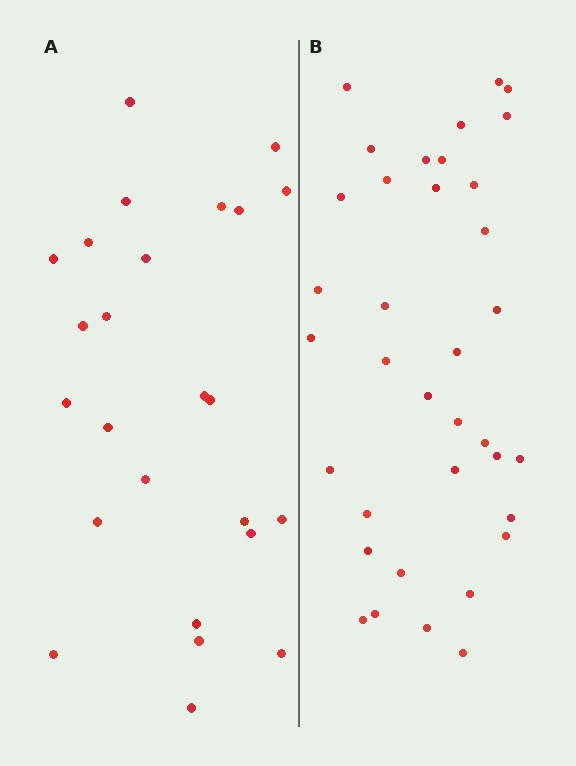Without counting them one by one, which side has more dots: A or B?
Region B (the right region) has more dots.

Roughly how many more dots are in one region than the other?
Region B has roughly 12 or so more dots than region A.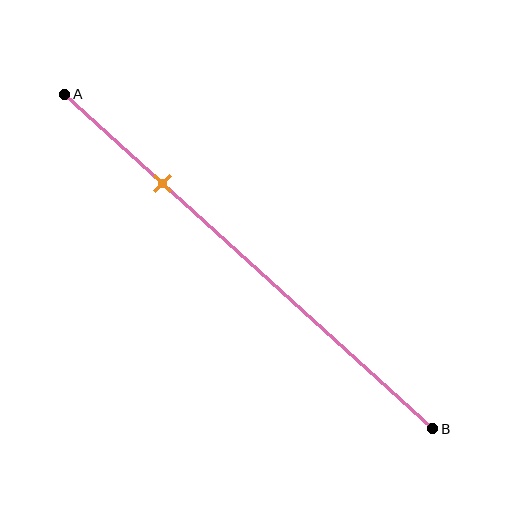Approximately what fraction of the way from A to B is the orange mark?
The orange mark is approximately 25% of the way from A to B.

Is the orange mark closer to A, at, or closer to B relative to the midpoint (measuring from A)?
The orange mark is closer to point A than the midpoint of segment AB.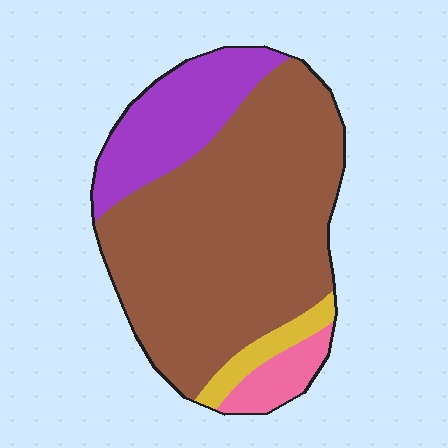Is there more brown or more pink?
Brown.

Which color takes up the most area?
Brown, at roughly 70%.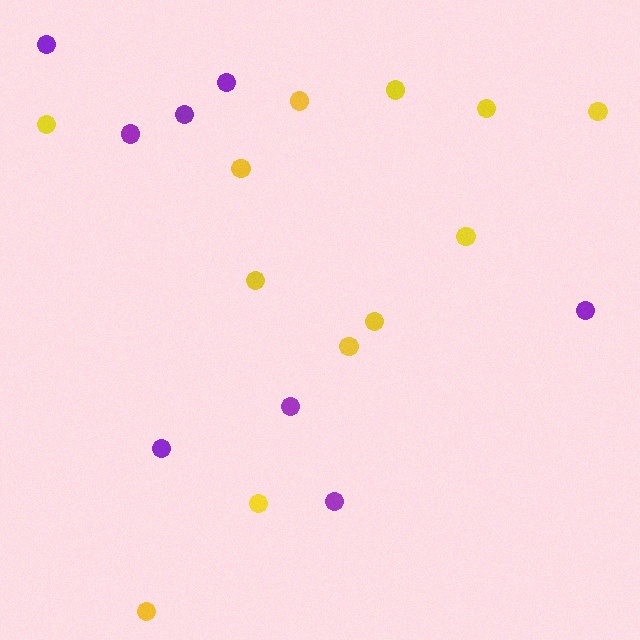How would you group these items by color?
There are 2 groups: one group of yellow circles (12) and one group of purple circles (8).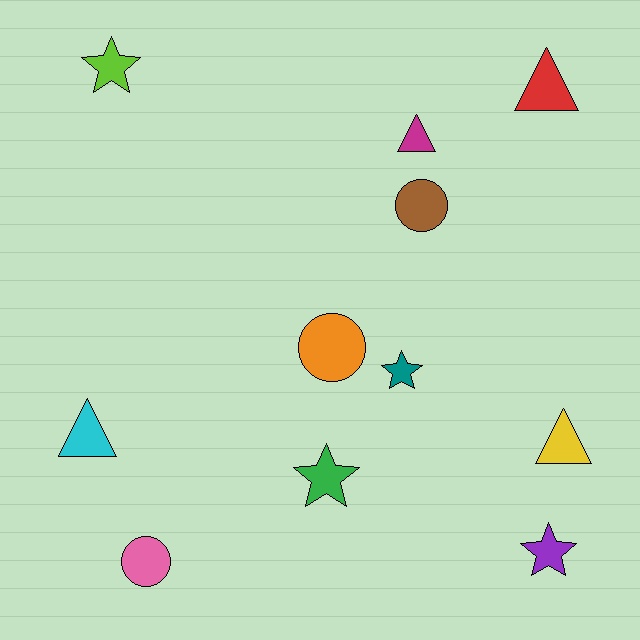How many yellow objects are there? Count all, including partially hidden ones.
There is 1 yellow object.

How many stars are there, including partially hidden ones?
There are 4 stars.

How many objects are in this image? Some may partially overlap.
There are 11 objects.